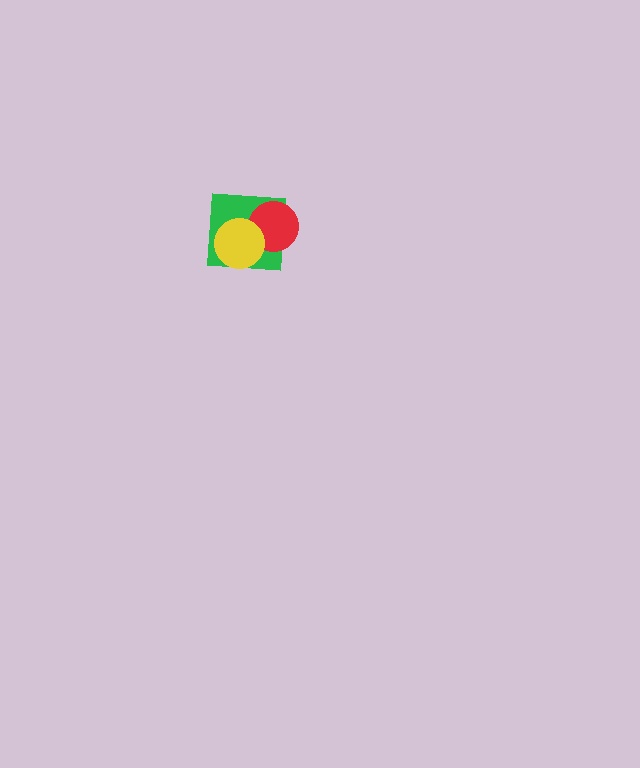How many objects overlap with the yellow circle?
2 objects overlap with the yellow circle.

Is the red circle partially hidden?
Yes, it is partially covered by another shape.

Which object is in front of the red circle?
The yellow circle is in front of the red circle.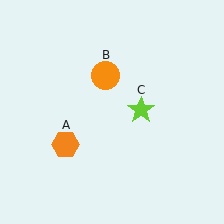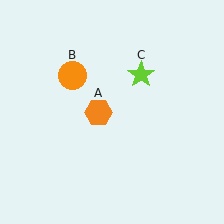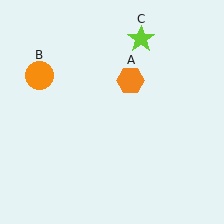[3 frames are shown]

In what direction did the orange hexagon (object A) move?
The orange hexagon (object A) moved up and to the right.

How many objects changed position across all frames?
3 objects changed position: orange hexagon (object A), orange circle (object B), lime star (object C).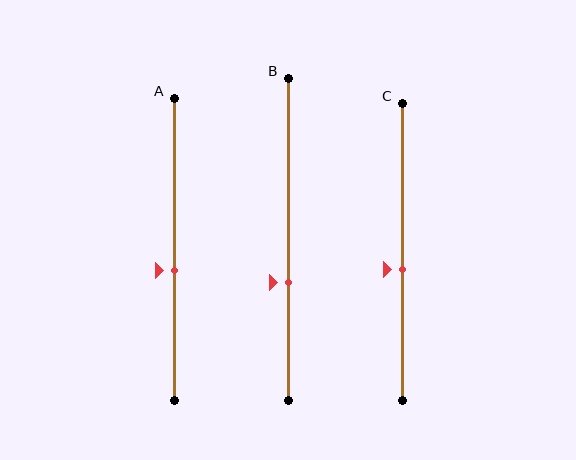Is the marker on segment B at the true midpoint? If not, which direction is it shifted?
No, the marker on segment B is shifted downward by about 13% of the segment length.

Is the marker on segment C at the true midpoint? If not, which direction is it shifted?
No, the marker on segment C is shifted downward by about 6% of the segment length.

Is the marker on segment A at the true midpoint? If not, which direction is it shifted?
No, the marker on segment A is shifted downward by about 7% of the segment length.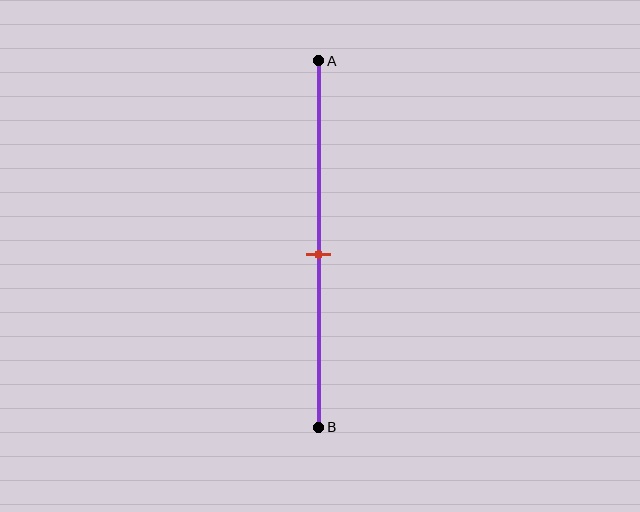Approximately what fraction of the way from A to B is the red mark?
The red mark is approximately 55% of the way from A to B.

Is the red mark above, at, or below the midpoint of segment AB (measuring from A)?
The red mark is approximately at the midpoint of segment AB.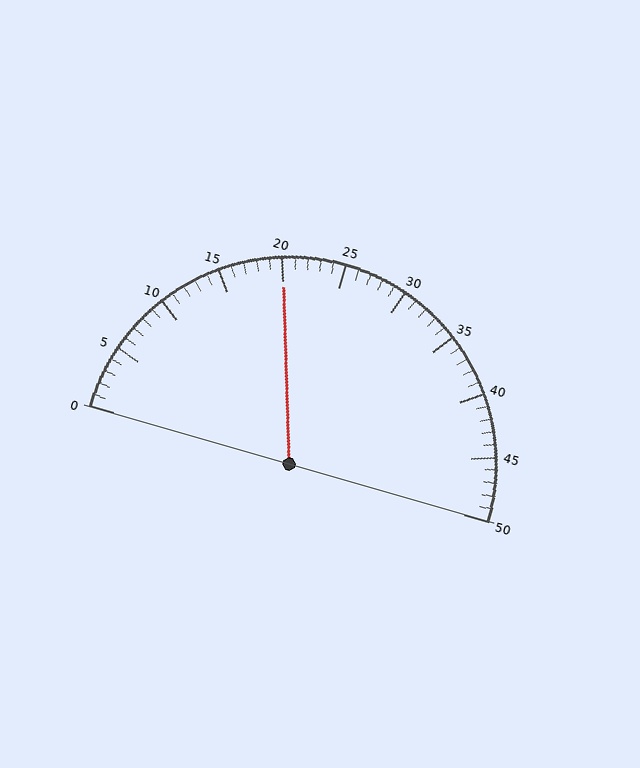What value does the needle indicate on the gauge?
The needle indicates approximately 20.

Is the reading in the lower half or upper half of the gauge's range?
The reading is in the lower half of the range (0 to 50).